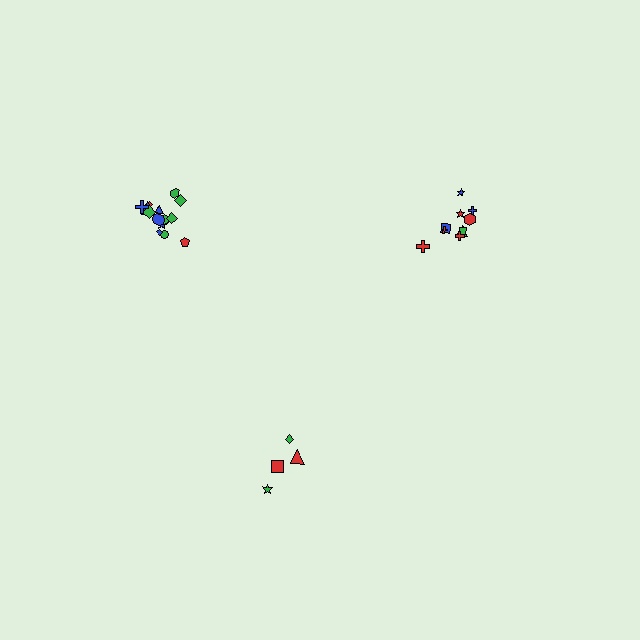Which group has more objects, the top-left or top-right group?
The top-left group.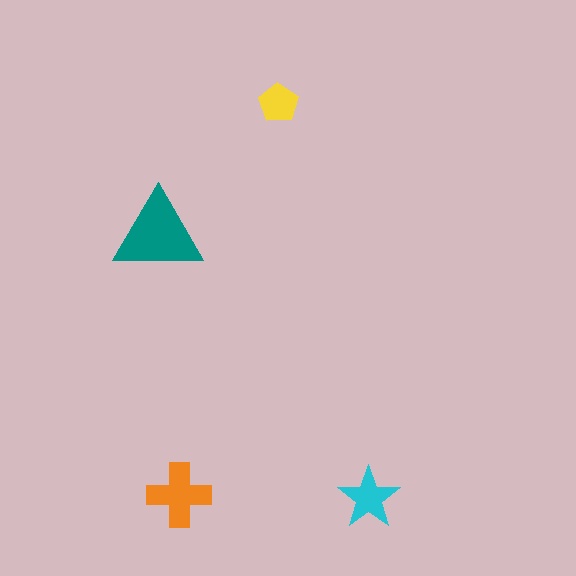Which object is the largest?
The teal triangle.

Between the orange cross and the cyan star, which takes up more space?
The orange cross.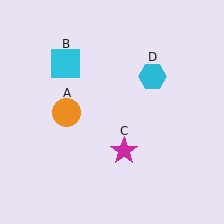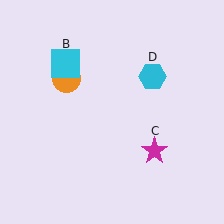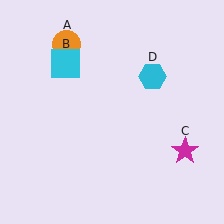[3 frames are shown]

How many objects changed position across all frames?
2 objects changed position: orange circle (object A), magenta star (object C).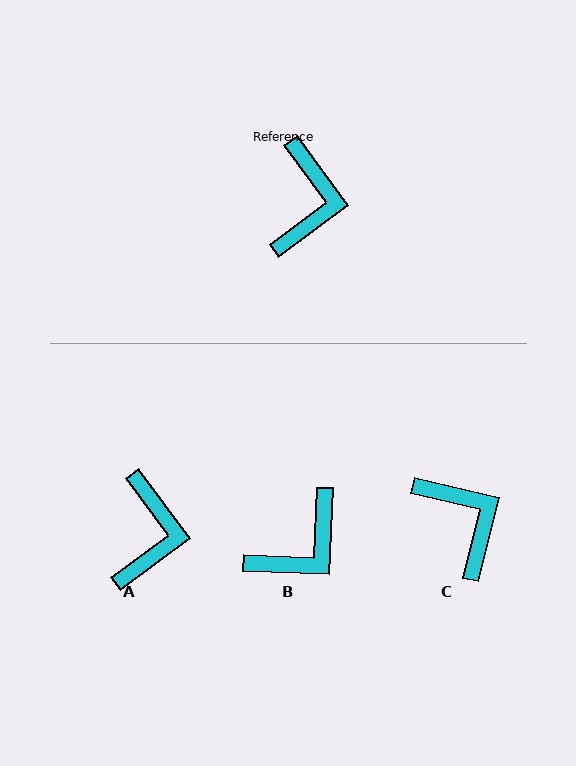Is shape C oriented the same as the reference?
No, it is off by about 40 degrees.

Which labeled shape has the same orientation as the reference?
A.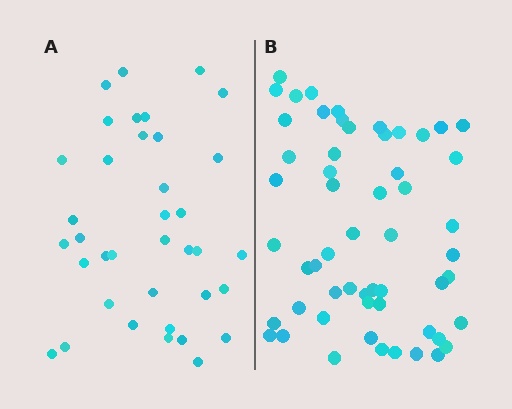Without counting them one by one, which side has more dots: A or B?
Region B (the right region) has more dots.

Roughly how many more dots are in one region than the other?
Region B has approximately 20 more dots than region A.